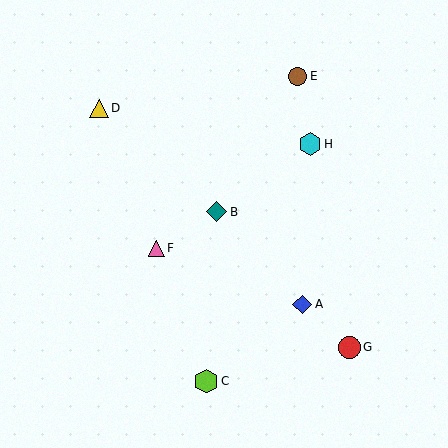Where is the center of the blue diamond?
The center of the blue diamond is at (302, 305).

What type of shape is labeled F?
Shape F is a pink triangle.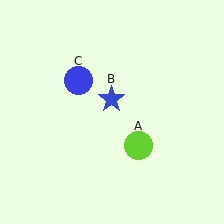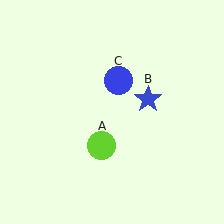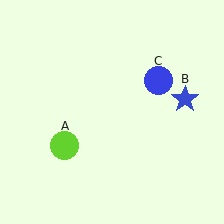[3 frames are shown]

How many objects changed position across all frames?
3 objects changed position: lime circle (object A), blue star (object B), blue circle (object C).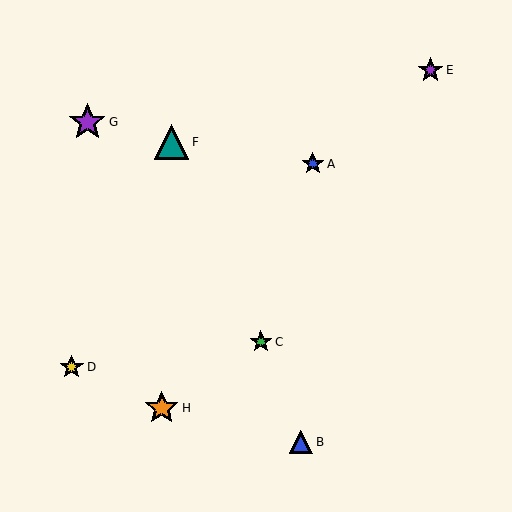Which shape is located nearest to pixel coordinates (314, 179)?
The blue star (labeled A) at (313, 164) is nearest to that location.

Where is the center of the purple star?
The center of the purple star is at (431, 70).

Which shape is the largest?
The purple star (labeled G) is the largest.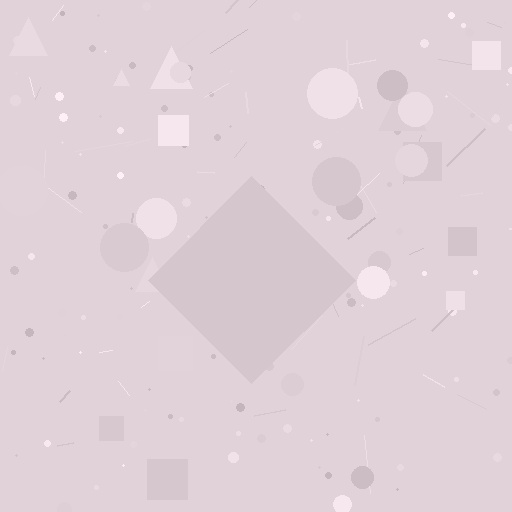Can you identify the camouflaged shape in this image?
The camouflaged shape is a diamond.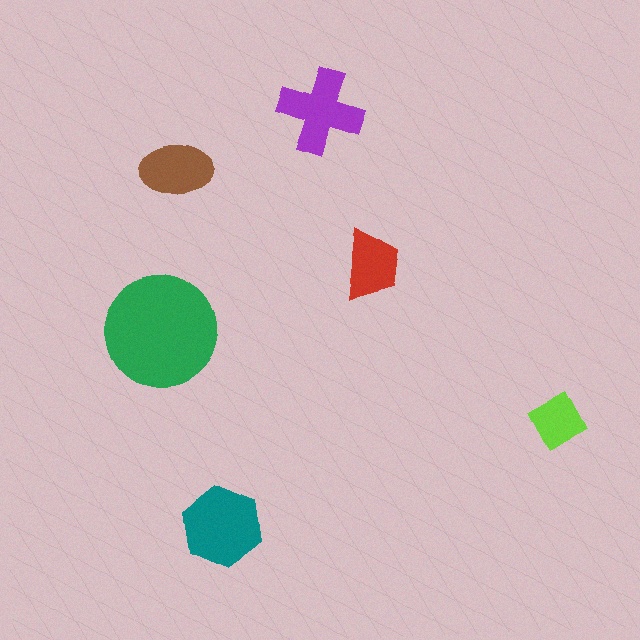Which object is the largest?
The green circle.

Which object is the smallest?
The lime diamond.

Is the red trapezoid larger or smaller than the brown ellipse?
Smaller.